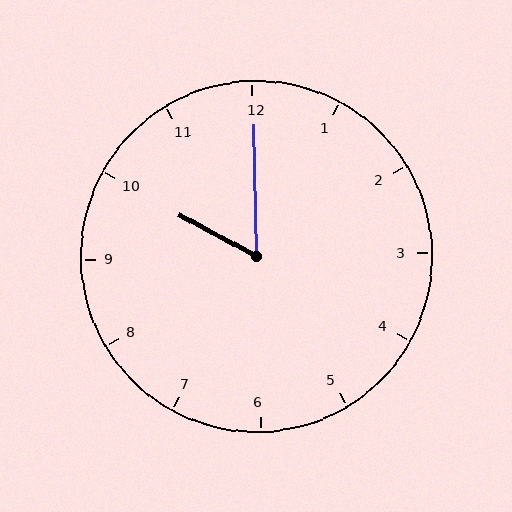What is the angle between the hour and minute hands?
Approximately 60 degrees.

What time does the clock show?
10:00.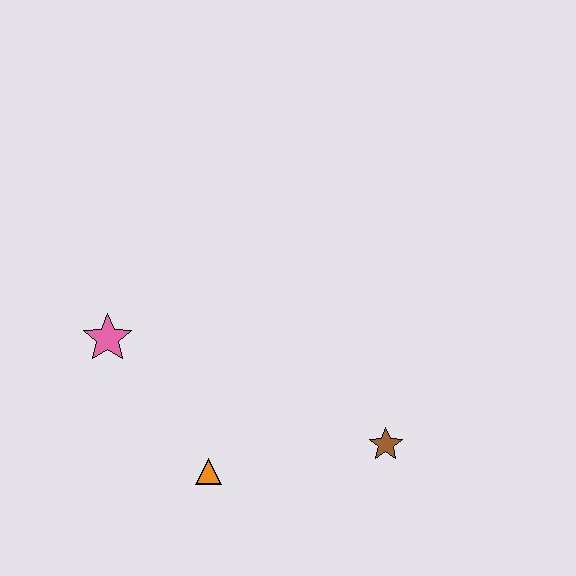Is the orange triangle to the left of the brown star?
Yes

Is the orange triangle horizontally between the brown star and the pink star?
Yes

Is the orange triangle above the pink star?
No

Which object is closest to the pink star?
The orange triangle is closest to the pink star.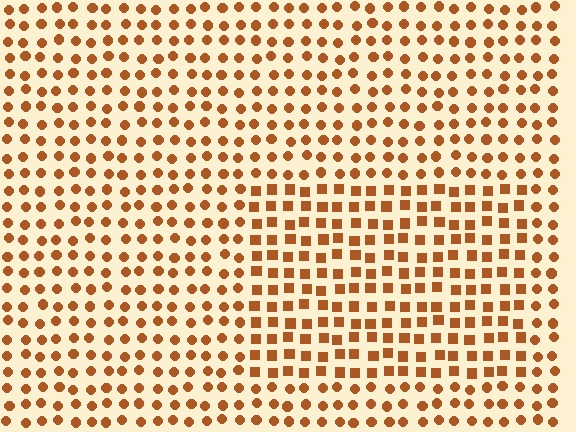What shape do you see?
I see a rectangle.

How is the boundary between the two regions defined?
The boundary is defined by a change in element shape: squares inside vs. circles outside. All elements share the same color and spacing.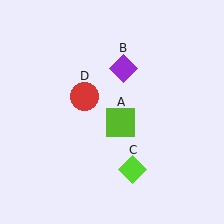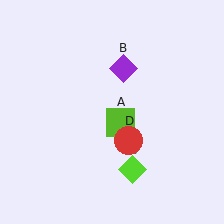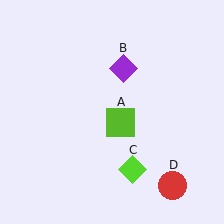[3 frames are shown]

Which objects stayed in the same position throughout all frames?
Lime square (object A) and purple diamond (object B) and lime diamond (object C) remained stationary.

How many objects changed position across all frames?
1 object changed position: red circle (object D).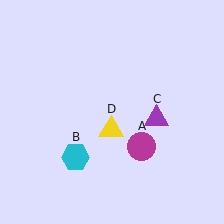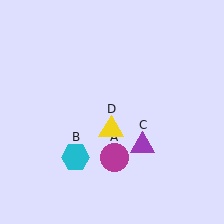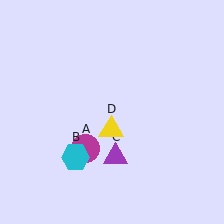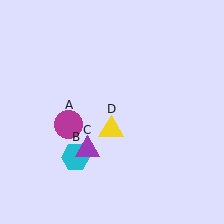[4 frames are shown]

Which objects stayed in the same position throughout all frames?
Cyan hexagon (object B) and yellow triangle (object D) remained stationary.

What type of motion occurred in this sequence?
The magenta circle (object A), purple triangle (object C) rotated clockwise around the center of the scene.